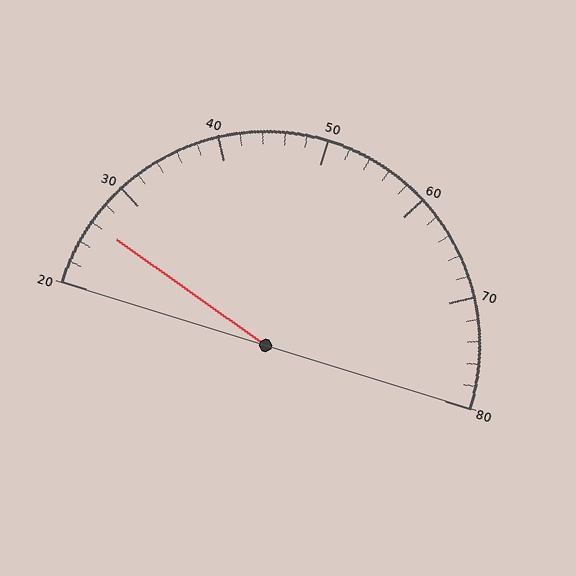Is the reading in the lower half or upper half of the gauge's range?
The reading is in the lower half of the range (20 to 80).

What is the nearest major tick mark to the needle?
The nearest major tick mark is 30.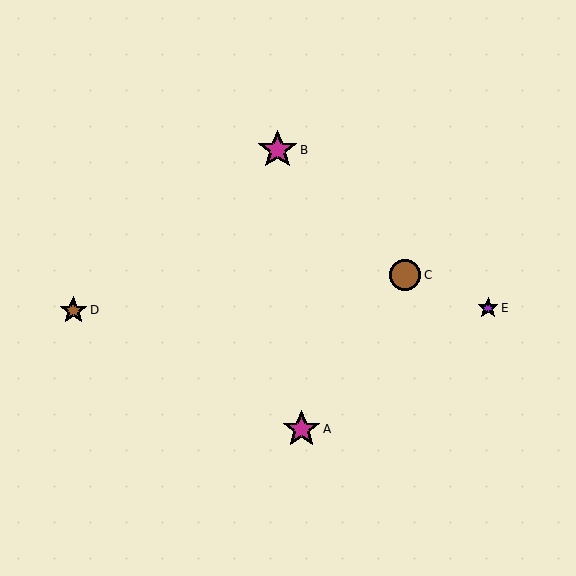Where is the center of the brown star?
The center of the brown star is at (73, 310).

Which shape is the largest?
The magenta star (labeled B) is the largest.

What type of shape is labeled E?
Shape E is a purple star.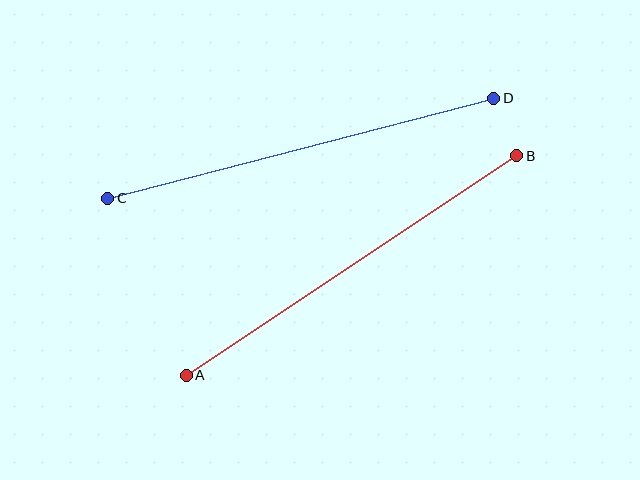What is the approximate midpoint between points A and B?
The midpoint is at approximately (352, 265) pixels.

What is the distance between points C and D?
The distance is approximately 399 pixels.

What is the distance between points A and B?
The distance is approximately 397 pixels.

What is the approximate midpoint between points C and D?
The midpoint is at approximately (301, 148) pixels.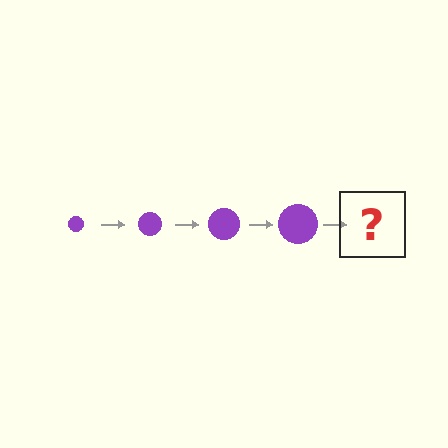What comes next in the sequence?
The next element should be a purple circle, larger than the previous one.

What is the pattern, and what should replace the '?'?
The pattern is that the circle gets progressively larger each step. The '?' should be a purple circle, larger than the previous one.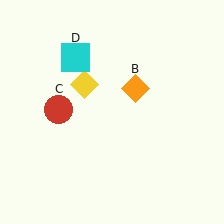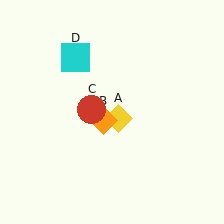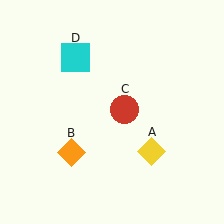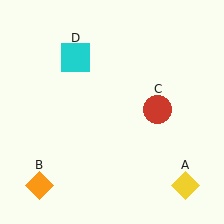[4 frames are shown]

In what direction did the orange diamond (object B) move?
The orange diamond (object B) moved down and to the left.